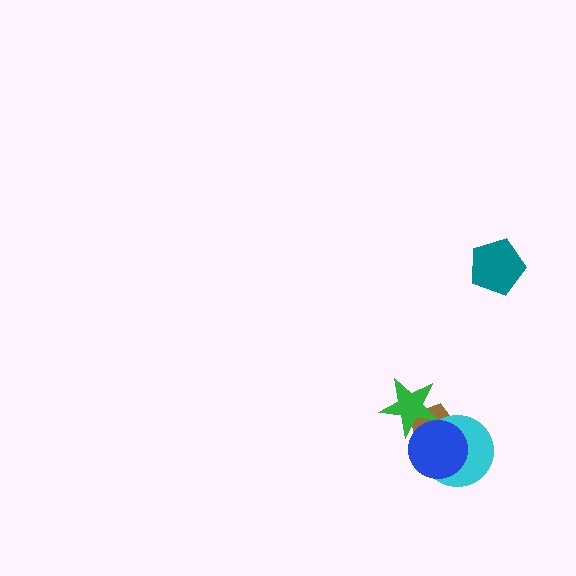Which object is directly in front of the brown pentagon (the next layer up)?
The green star is directly in front of the brown pentagon.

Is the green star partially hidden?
Yes, it is partially covered by another shape.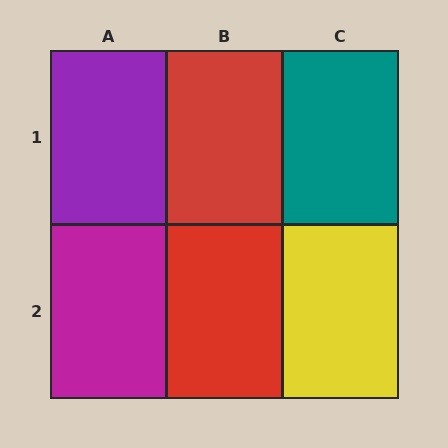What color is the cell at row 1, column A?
Purple.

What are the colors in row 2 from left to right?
Magenta, red, yellow.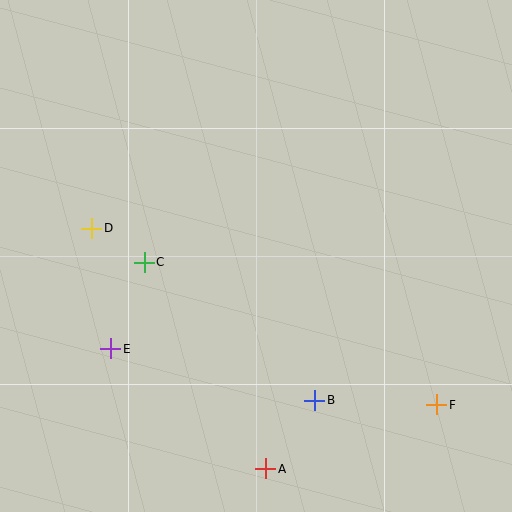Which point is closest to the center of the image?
Point C at (144, 262) is closest to the center.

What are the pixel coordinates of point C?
Point C is at (144, 262).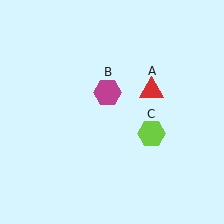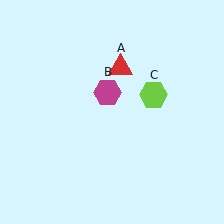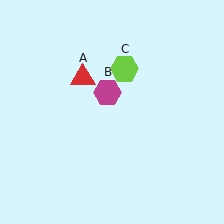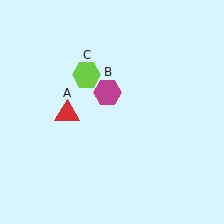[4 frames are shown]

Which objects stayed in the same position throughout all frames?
Magenta hexagon (object B) remained stationary.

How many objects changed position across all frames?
2 objects changed position: red triangle (object A), lime hexagon (object C).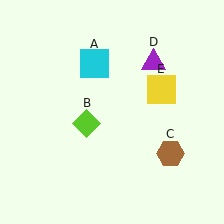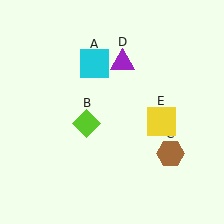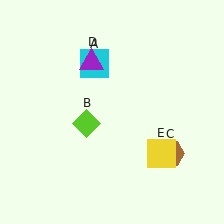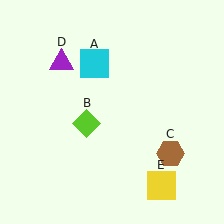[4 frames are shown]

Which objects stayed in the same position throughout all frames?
Cyan square (object A) and lime diamond (object B) and brown hexagon (object C) remained stationary.